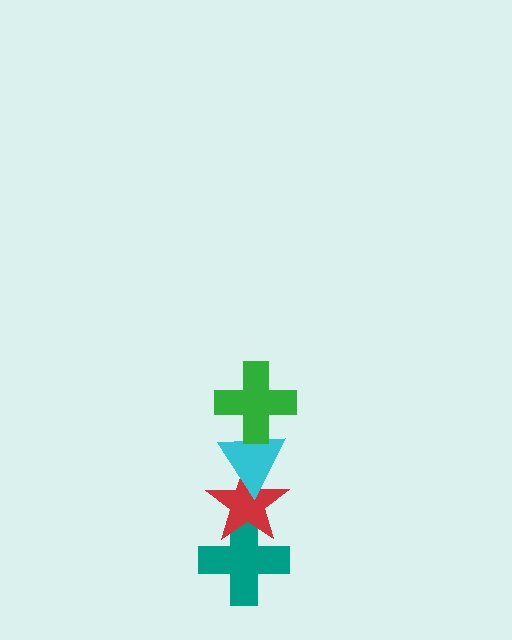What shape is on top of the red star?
The cyan triangle is on top of the red star.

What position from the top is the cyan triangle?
The cyan triangle is 2nd from the top.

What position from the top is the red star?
The red star is 3rd from the top.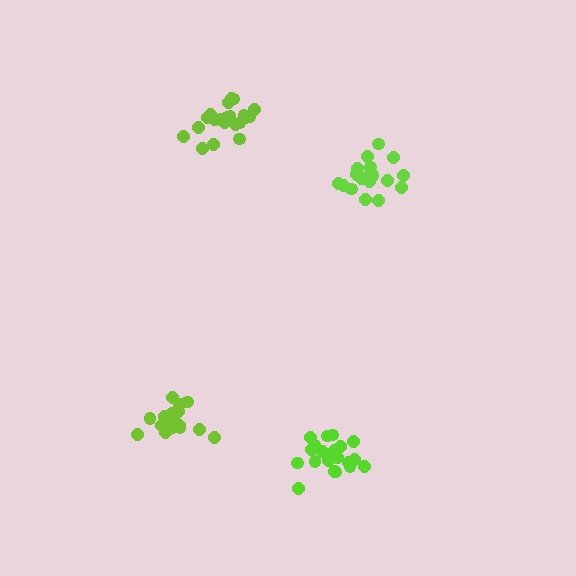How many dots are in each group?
Group 1: 21 dots, Group 2: 21 dots, Group 3: 21 dots, Group 4: 17 dots (80 total).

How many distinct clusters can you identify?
There are 4 distinct clusters.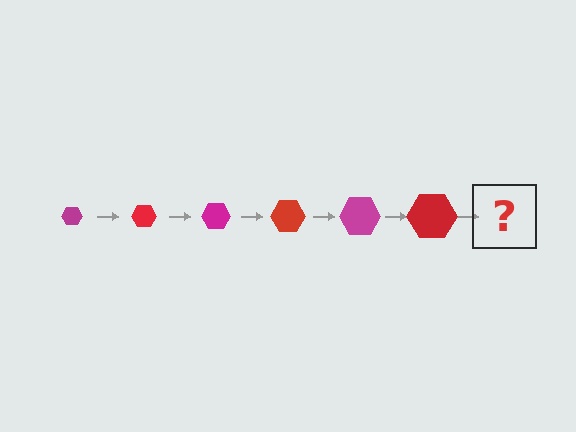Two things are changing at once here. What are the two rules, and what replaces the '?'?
The two rules are that the hexagon grows larger each step and the color cycles through magenta and red. The '?' should be a magenta hexagon, larger than the previous one.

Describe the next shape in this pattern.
It should be a magenta hexagon, larger than the previous one.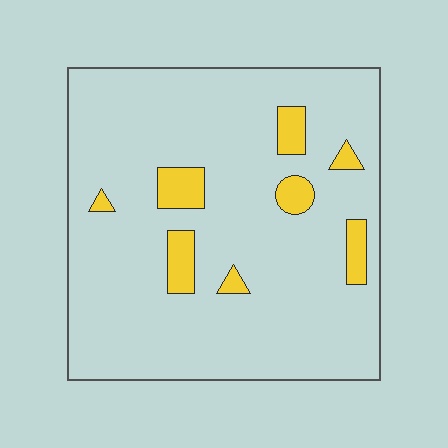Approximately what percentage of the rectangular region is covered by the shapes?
Approximately 10%.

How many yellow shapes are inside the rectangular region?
8.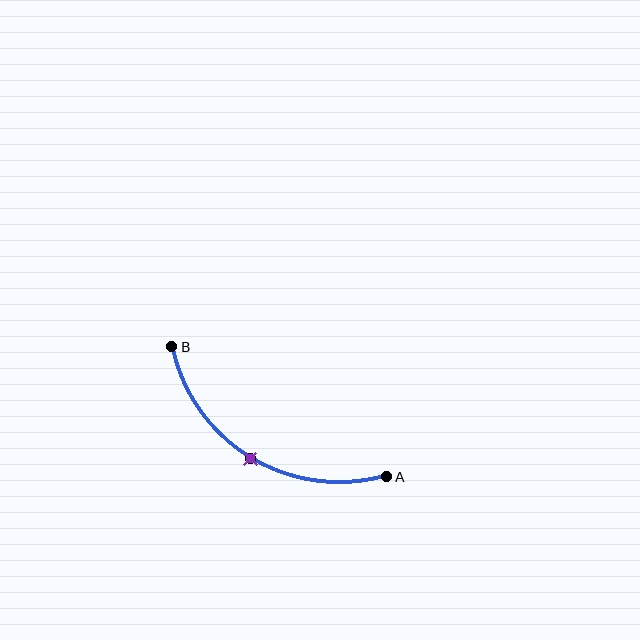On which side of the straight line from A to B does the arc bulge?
The arc bulges below the straight line connecting A and B.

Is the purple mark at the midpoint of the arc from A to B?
Yes. The purple mark lies on the arc at equal arc-length from both A and B — it is the arc midpoint.